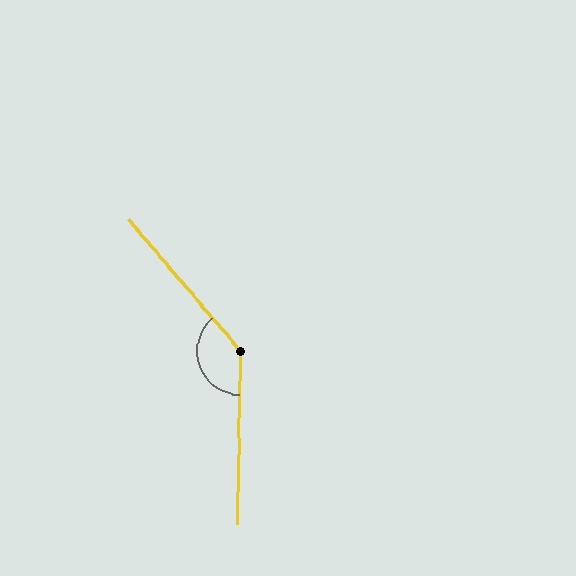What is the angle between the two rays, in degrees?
Approximately 139 degrees.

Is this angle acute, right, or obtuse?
It is obtuse.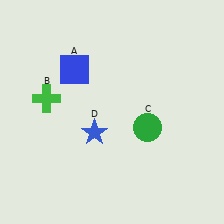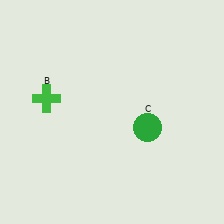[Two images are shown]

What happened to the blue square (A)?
The blue square (A) was removed in Image 2. It was in the top-left area of Image 1.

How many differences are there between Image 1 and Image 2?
There are 2 differences between the two images.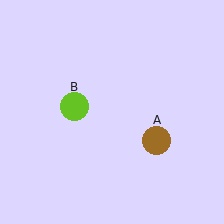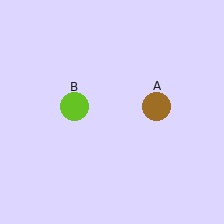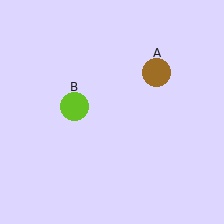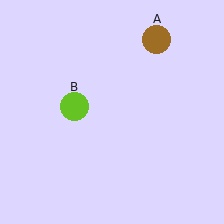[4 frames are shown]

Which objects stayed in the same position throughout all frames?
Lime circle (object B) remained stationary.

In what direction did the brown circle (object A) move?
The brown circle (object A) moved up.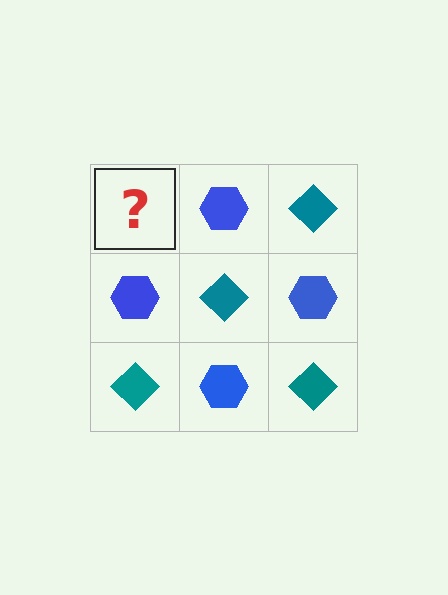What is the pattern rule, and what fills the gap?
The rule is that it alternates teal diamond and blue hexagon in a checkerboard pattern. The gap should be filled with a teal diamond.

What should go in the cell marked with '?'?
The missing cell should contain a teal diamond.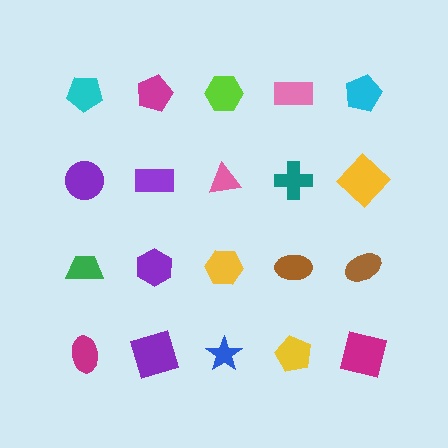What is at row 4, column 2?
A purple square.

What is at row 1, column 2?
A magenta pentagon.